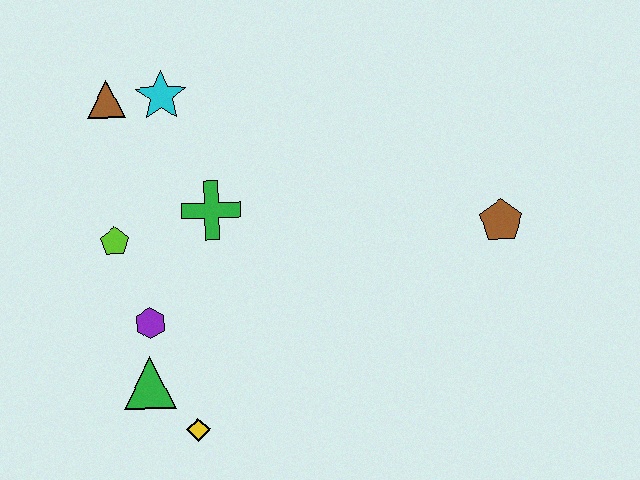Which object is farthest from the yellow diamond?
The brown pentagon is farthest from the yellow diamond.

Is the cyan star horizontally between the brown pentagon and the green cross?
No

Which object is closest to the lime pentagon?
The purple hexagon is closest to the lime pentagon.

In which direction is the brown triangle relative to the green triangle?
The brown triangle is above the green triangle.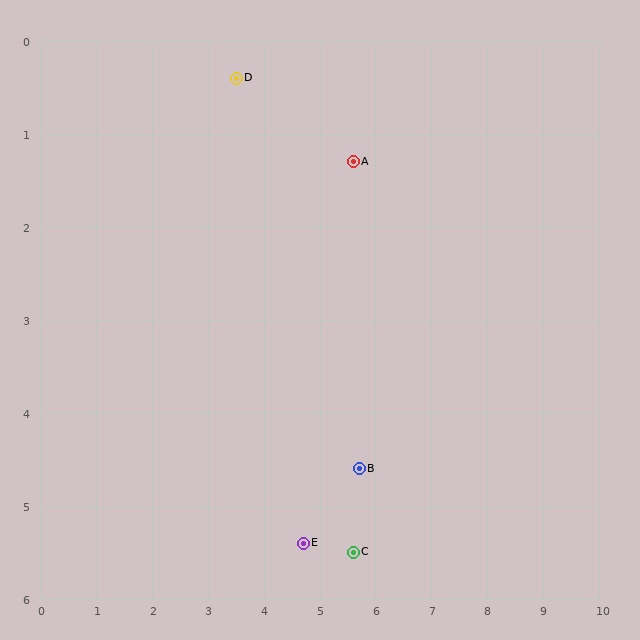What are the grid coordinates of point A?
Point A is at approximately (5.6, 1.3).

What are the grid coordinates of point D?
Point D is at approximately (3.5, 0.4).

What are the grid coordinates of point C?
Point C is at approximately (5.6, 5.5).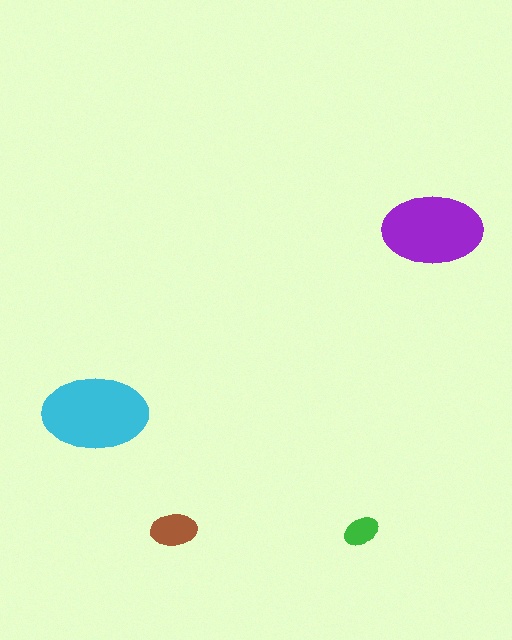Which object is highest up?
The purple ellipse is topmost.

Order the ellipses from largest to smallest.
the cyan one, the purple one, the brown one, the green one.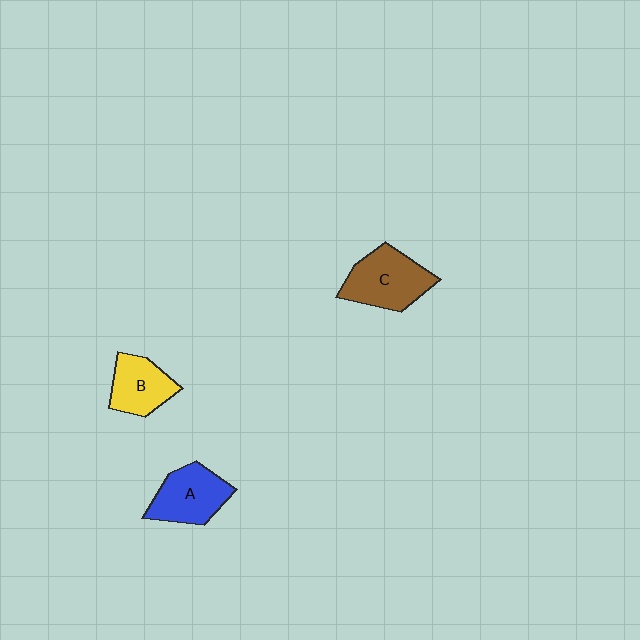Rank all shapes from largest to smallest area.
From largest to smallest: C (brown), A (blue), B (yellow).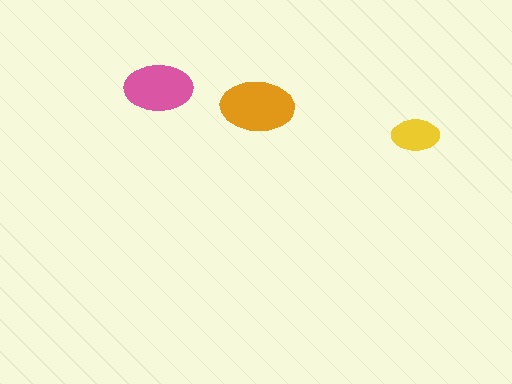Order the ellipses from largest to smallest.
the orange one, the pink one, the yellow one.